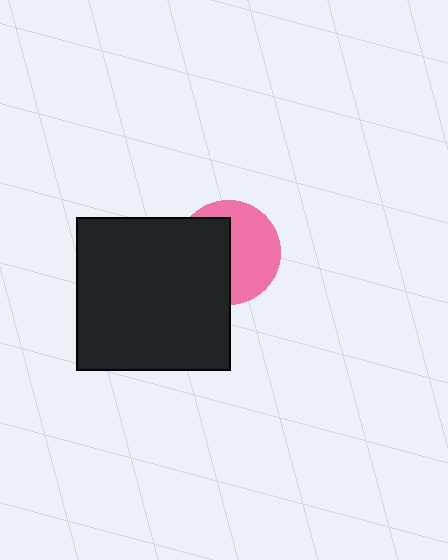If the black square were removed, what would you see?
You would see the complete pink circle.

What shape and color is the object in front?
The object in front is a black square.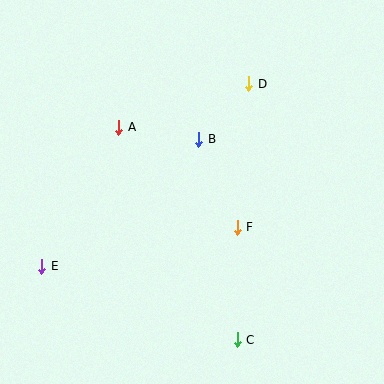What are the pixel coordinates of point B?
Point B is at (198, 139).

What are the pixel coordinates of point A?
Point A is at (119, 127).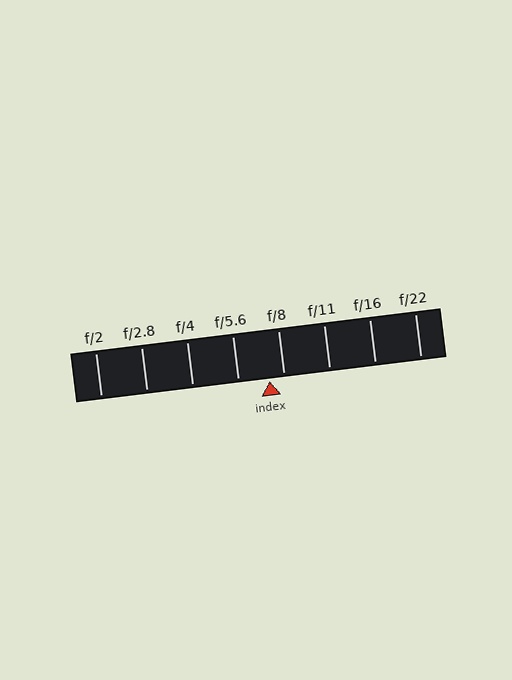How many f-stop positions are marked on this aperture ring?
There are 8 f-stop positions marked.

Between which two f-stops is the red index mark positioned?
The index mark is between f/5.6 and f/8.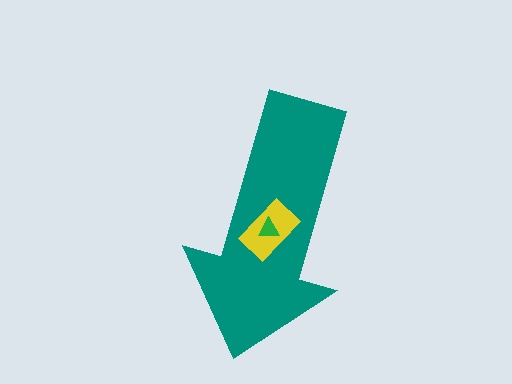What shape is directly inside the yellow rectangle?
The green triangle.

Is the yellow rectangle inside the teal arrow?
Yes.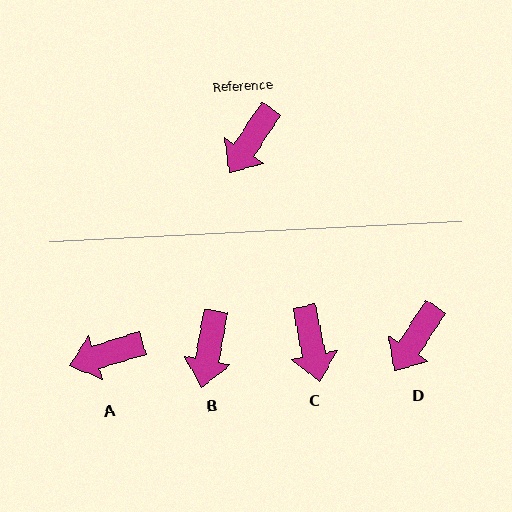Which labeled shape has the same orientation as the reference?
D.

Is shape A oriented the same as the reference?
No, it is off by about 40 degrees.